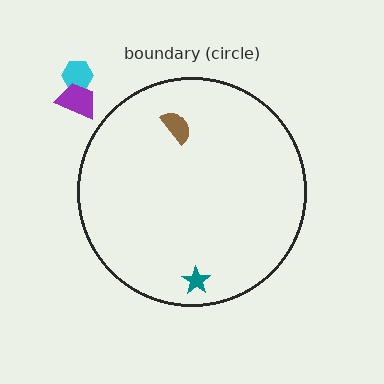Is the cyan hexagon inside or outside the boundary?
Outside.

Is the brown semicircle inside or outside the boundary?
Inside.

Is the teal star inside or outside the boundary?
Inside.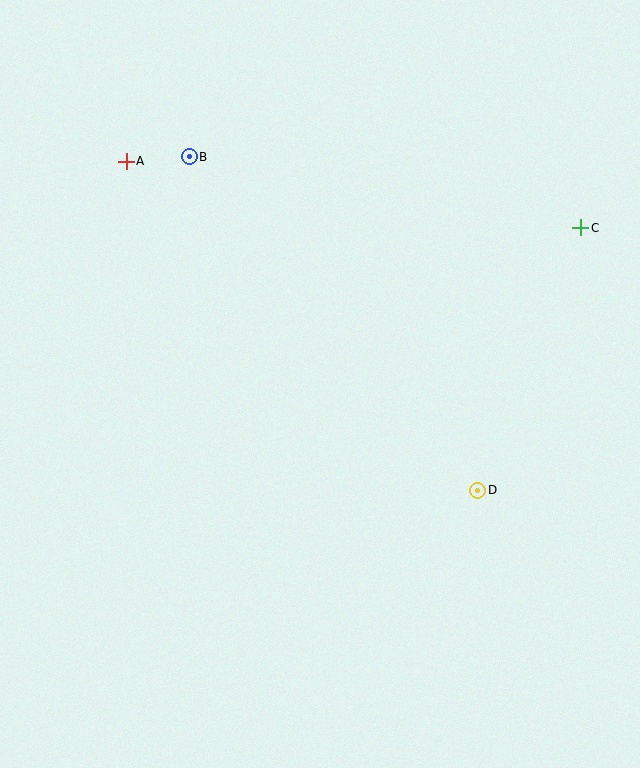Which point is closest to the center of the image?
Point D at (478, 490) is closest to the center.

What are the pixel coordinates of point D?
Point D is at (478, 490).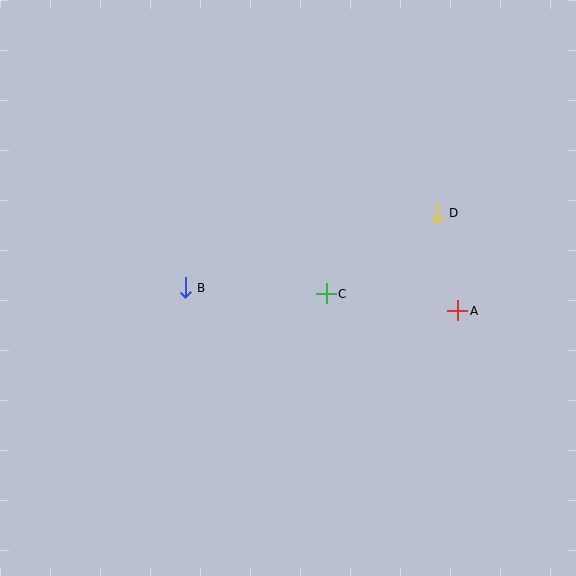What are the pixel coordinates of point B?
Point B is at (185, 288).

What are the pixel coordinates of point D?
Point D is at (437, 213).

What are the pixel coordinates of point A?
Point A is at (458, 311).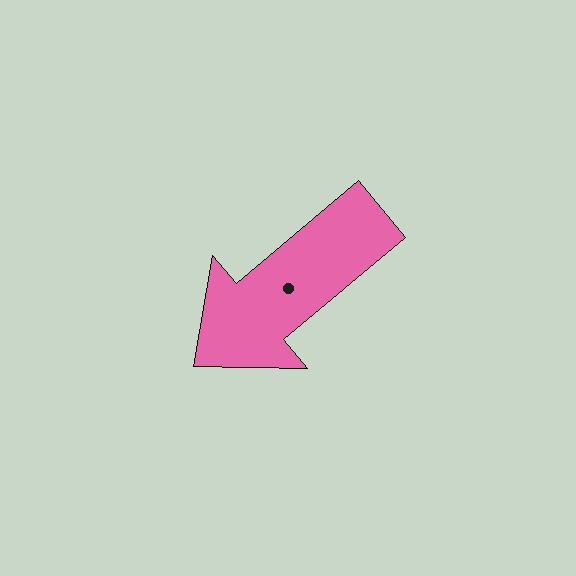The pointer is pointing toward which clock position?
Roughly 8 o'clock.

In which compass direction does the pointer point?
Southwest.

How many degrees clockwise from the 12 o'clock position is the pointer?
Approximately 230 degrees.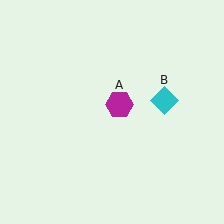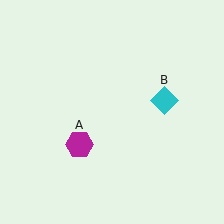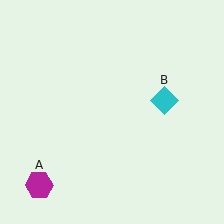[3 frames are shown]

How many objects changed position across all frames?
1 object changed position: magenta hexagon (object A).